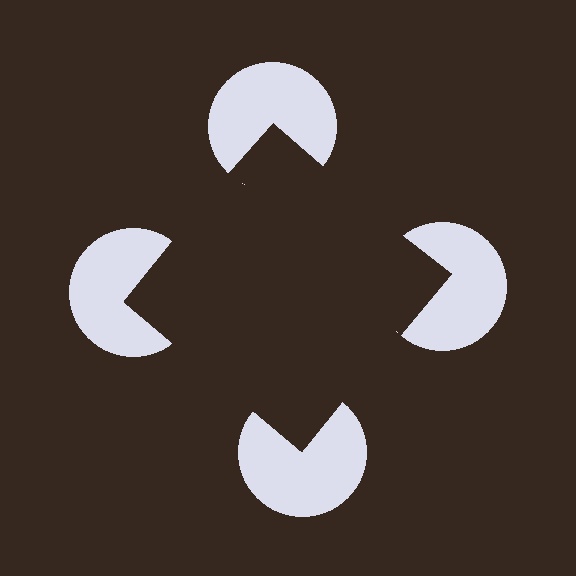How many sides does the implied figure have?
4 sides.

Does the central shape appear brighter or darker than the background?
It typically appears slightly darker than the background, even though no actual brightness change is drawn.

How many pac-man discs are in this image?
There are 4 — one at each vertex of the illusory square.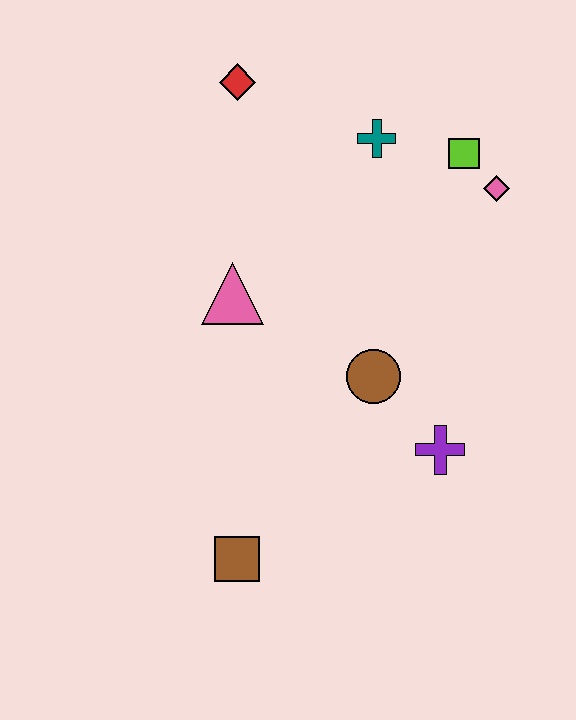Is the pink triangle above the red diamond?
No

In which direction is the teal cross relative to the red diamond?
The teal cross is to the right of the red diamond.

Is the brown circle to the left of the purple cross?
Yes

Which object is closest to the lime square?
The pink diamond is closest to the lime square.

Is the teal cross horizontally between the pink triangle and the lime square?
Yes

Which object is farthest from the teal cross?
The brown square is farthest from the teal cross.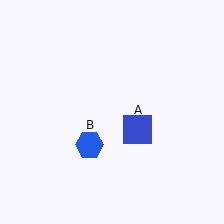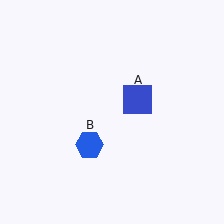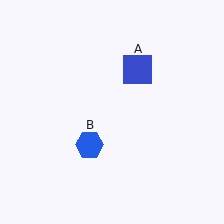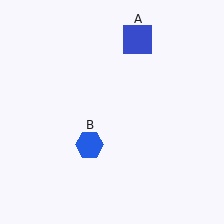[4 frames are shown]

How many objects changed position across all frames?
1 object changed position: blue square (object A).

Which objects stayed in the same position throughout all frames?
Blue hexagon (object B) remained stationary.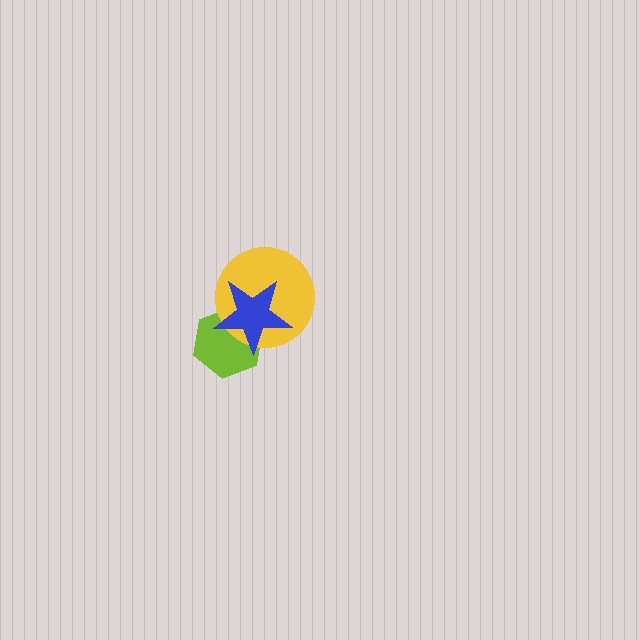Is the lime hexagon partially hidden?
Yes, it is partially covered by another shape.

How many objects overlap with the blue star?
2 objects overlap with the blue star.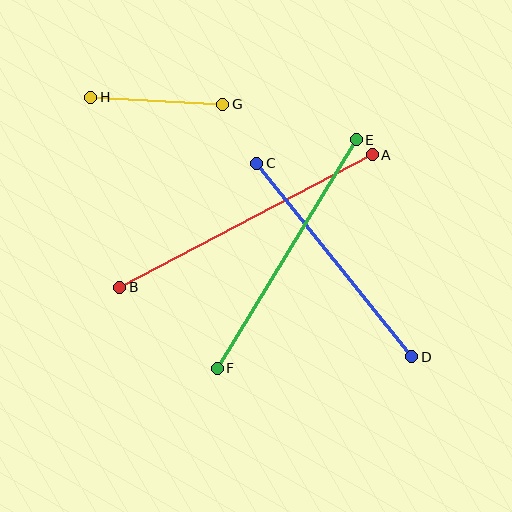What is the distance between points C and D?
The distance is approximately 248 pixels.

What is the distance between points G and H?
The distance is approximately 132 pixels.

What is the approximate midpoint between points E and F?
The midpoint is at approximately (287, 254) pixels.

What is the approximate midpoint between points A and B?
The midpoint is at approximately (246, 221) pixels.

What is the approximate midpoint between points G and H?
The midpoint is at approximately (157, 101) pixels.